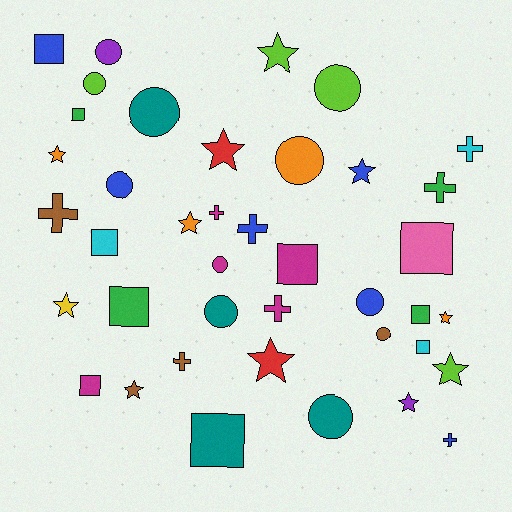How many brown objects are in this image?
There are 4 brown objects.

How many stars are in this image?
There are 11 stars.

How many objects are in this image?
There are 40 objects.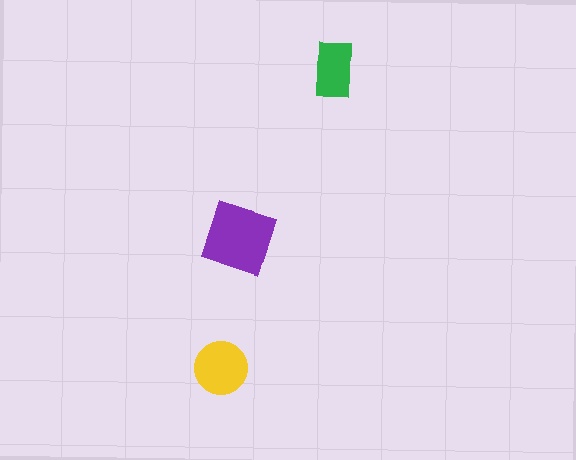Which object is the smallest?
The green rectangle.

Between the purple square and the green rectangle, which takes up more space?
The purple square.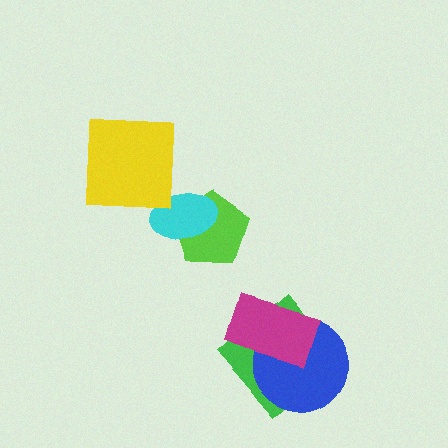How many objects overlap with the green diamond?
2 objects overlap with the green diamond.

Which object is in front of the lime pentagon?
The cyan ellipse is in front of the lime pentagon.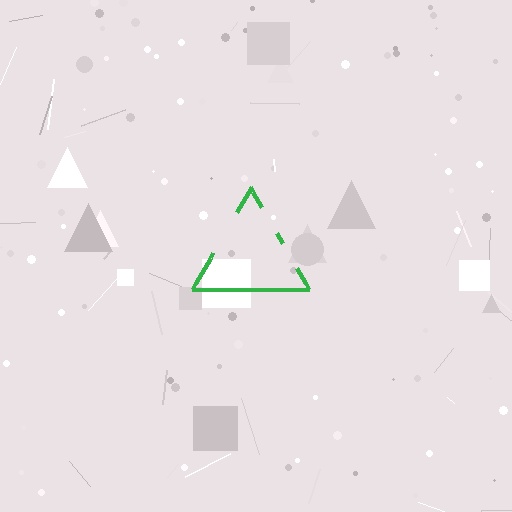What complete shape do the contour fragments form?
The contour fragments form a triangle.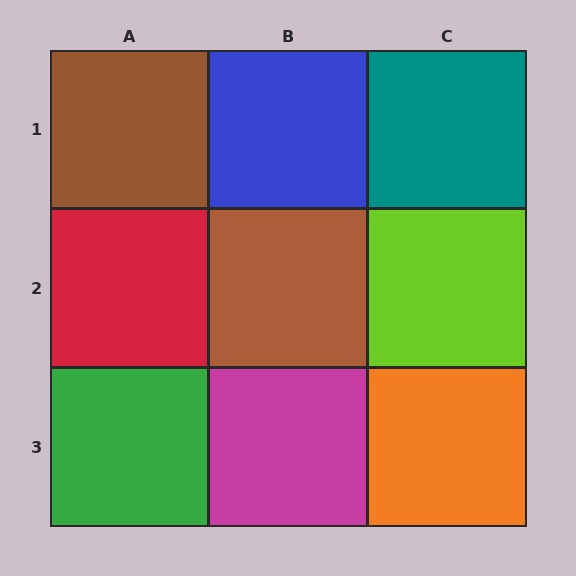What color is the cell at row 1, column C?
Teal.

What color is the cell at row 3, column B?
Magenta.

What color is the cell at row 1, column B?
Blue.